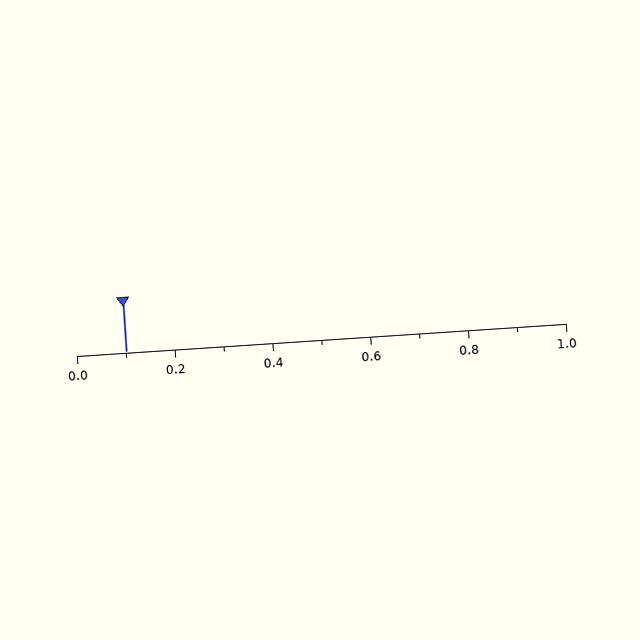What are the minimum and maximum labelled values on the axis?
The axis runs from 0.0 to 1.0.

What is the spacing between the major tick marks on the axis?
The major ticks are spaced 0.2 apart.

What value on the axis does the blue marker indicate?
The marker indicates approximately 0.1.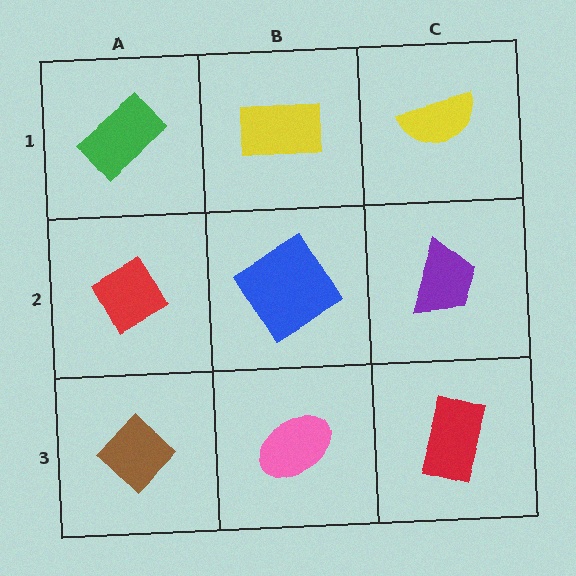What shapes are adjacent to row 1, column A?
A red diamond (row 2, column A), a yellow rectangle (row 1, column B).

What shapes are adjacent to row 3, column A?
A red diamond (row 2, column A), a pink ellipse (row 3, column B).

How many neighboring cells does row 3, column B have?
3.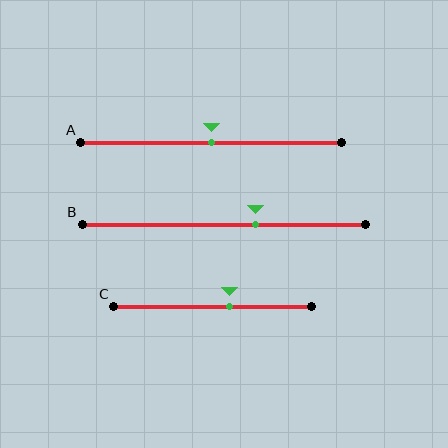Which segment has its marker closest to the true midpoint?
Segment A has its marker closest to the true midpoint.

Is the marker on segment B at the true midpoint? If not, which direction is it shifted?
No, the marker on segment B is shifted to the right by about 11% of the segment length.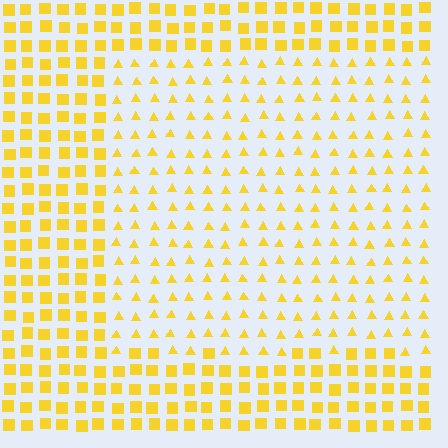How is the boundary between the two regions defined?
The boundary is defined by a change in element shape: triangles inside vs. squares outside. All elements share the same color and spacing.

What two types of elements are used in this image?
The image uses triangles inside the rectangle region and squares outside it.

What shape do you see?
I see a rectangle.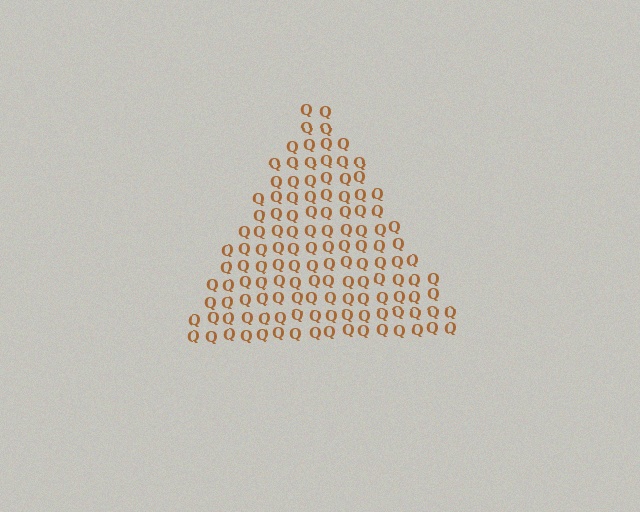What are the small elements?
The small elements are letter Q's.